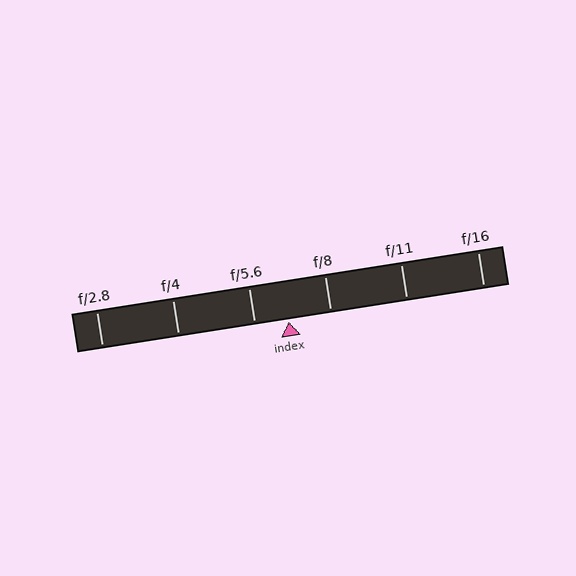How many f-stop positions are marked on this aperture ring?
There are 6 f-stop positions marked.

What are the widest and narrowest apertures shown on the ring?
The widest aperture shown is f/2.8 and the narrowest is f/16.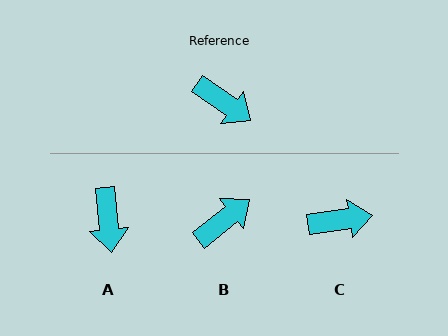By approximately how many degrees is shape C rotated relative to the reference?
Approximately 43 degrees counter-clockwise.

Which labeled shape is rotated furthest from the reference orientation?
B, about 74 degrees away.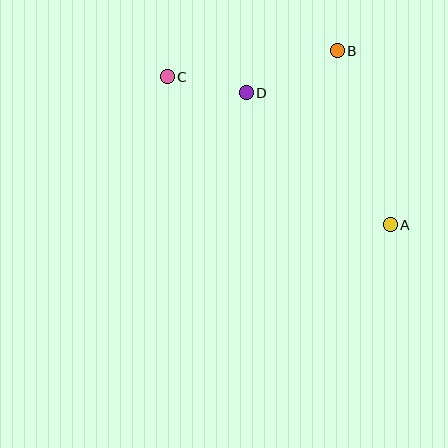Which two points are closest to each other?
Points C and D are closest to each other.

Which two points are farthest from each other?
Points A and C are farthest from each other.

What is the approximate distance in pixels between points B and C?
The distance between B and C is approximately 172 pixels.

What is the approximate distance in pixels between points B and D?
The distance between B and D is approximately 100 pixels.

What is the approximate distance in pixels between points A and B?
The distance between A and B is approximately 182 pixels.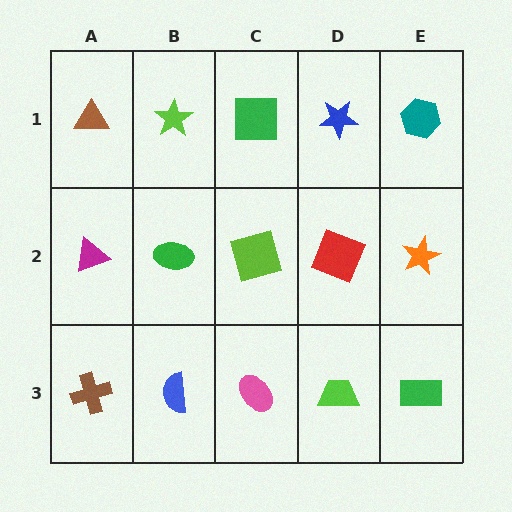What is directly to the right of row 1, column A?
A lime star.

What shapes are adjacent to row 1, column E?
An orange star (row 2, column E), a blue star (row 1, column D).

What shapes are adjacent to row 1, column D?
A red square (row 2, column D), a green square (row 1, column C), a teal hexagon (row 1, column E).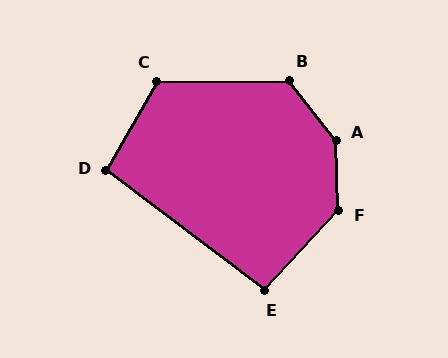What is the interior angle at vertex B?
Approximately 127 degrees (obtuse).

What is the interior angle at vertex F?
Approximately 136 degrees (obtuse).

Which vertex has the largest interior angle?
A, at approximately 144 degrees.